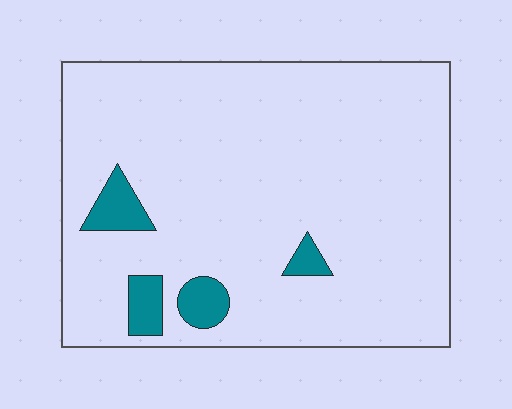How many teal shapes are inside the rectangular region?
4.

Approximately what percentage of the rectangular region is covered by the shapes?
Approximately 5%.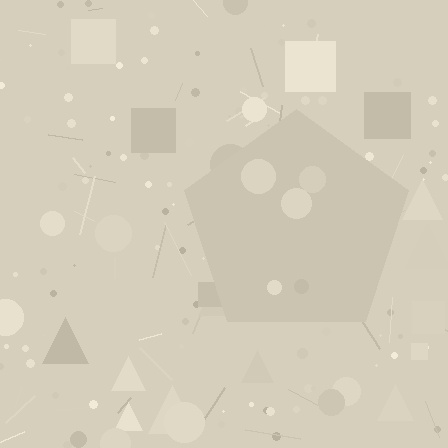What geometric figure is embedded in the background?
A pentagon is embedded in the background.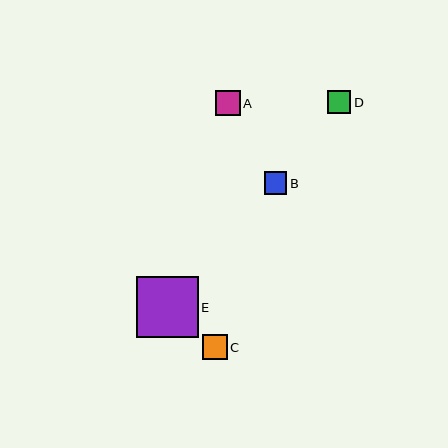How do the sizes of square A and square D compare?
Square A and square D are approximately the same size.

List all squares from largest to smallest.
From largest to smallest: E, C, A, D, B.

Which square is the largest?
Square E is the largest with a size of approximately 62 pixels.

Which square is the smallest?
Square B is the smallest with a size of approximately 23 pixels.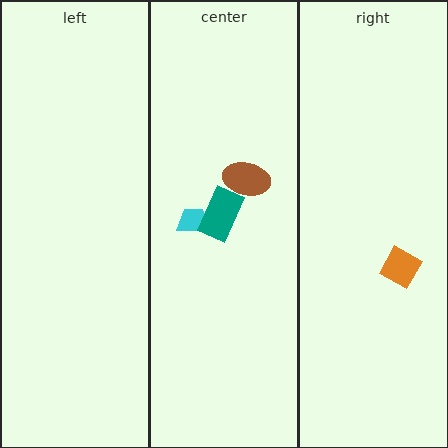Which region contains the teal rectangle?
The center region.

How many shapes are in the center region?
3.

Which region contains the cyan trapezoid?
The center region.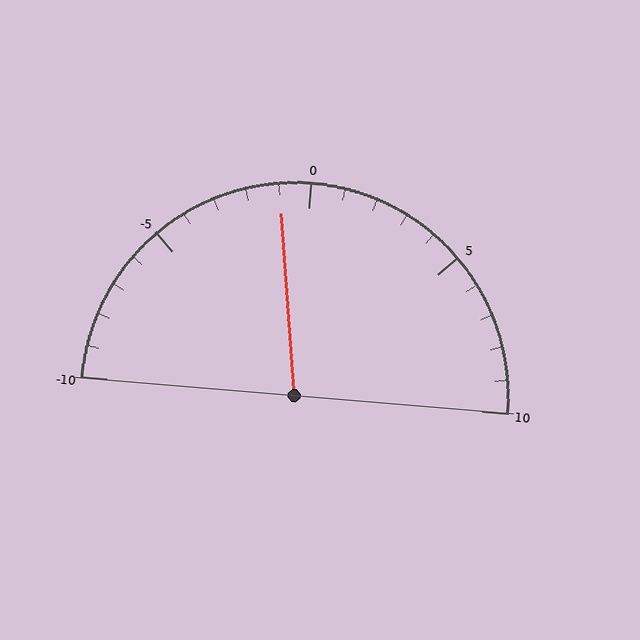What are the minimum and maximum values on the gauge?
The gauge ranges from -10 to 10.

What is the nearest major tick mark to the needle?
The nearest major tick mark is 0.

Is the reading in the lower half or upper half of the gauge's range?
The reading is in the lower half of the range (-10 to 10).